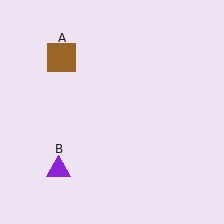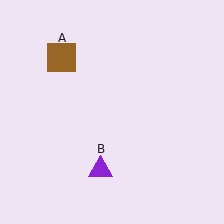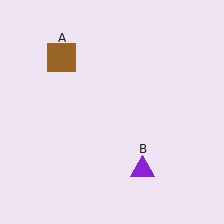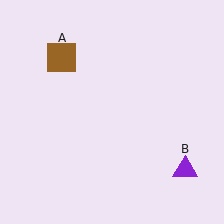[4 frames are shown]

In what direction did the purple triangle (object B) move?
The purple triangle (object B) moved right.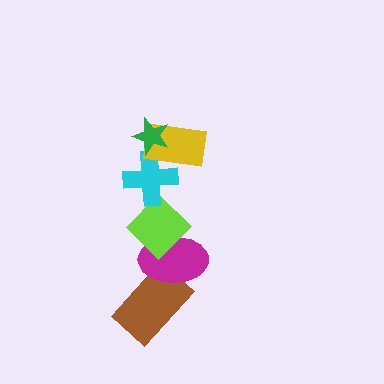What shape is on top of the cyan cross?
The yellow rectangle is on top of the cyan cross.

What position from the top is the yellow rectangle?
The yellow rectangle is 2nd from the top.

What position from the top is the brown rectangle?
The brown rectangle is 6th from the top.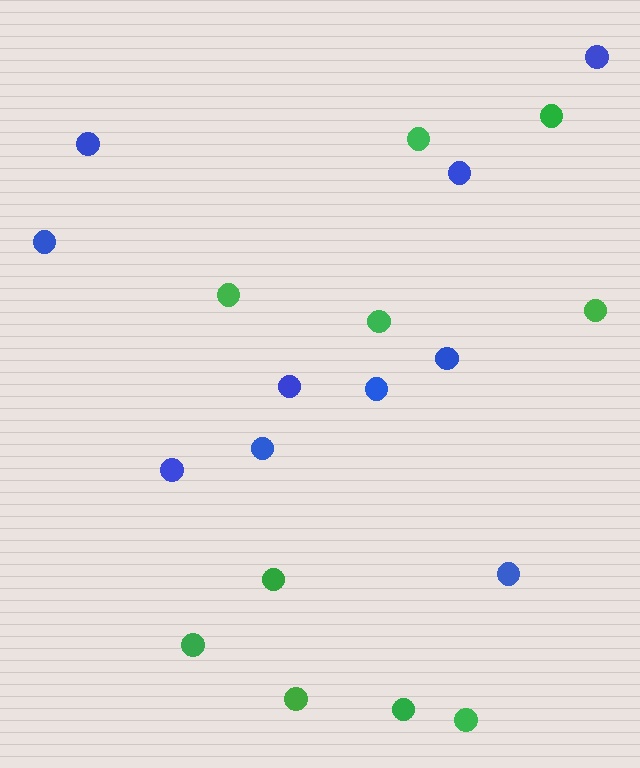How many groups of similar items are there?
There are 2 groups: one group of green circles (10) and one group of blue circles (10).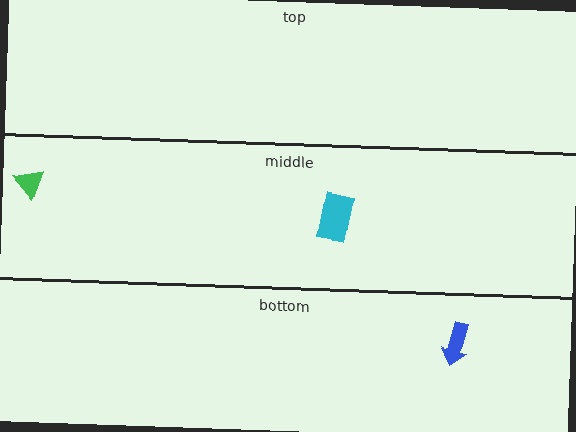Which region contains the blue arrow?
The bottom region.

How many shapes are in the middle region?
2.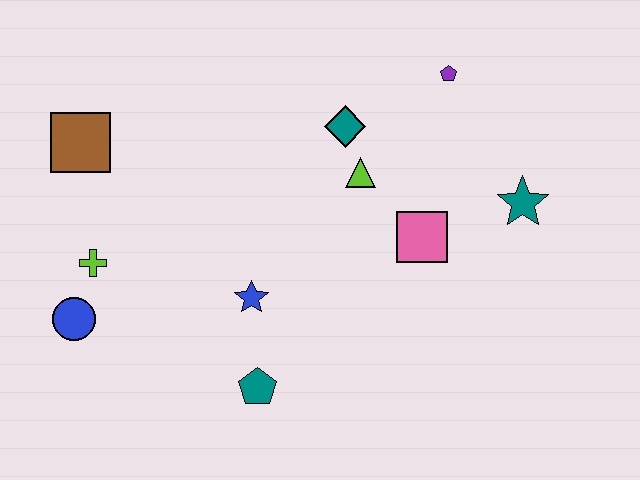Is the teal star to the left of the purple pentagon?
No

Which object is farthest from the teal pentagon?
The purple pentagon is farthest from the teal pentagon.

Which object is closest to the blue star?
The teal pentagon is closest to the blue star.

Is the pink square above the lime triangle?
No